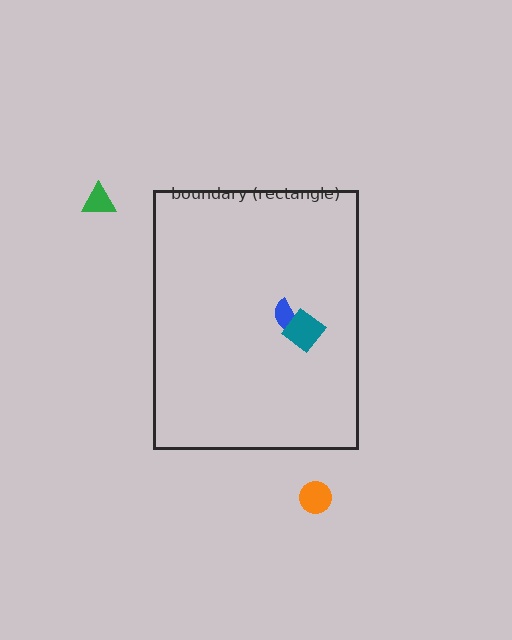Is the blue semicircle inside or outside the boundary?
Inside.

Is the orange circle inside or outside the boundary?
Outside.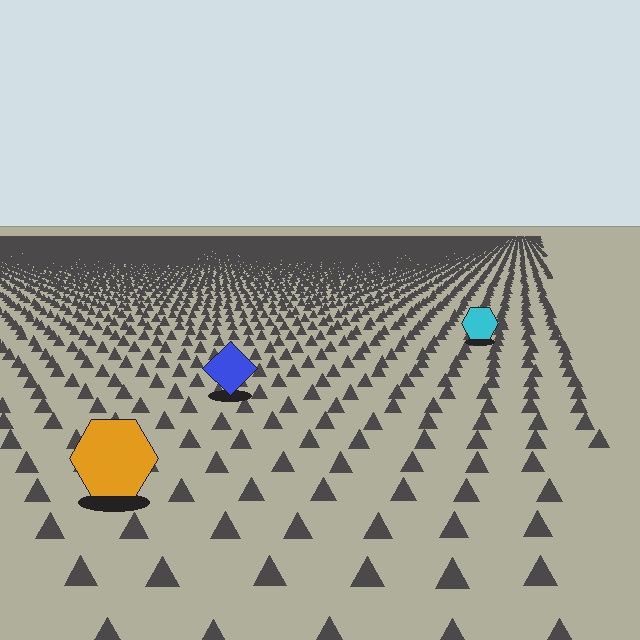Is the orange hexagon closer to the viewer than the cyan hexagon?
Yes. The orange hexagon is closer — you can tell from the texture gradient: the ground texture is coarser near it.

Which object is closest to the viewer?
The orange hexagon is closest. The texture marks near it are larger and more spread out.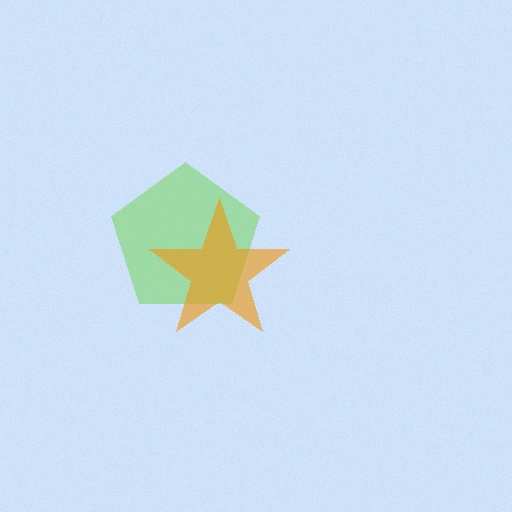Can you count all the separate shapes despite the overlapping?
Yes, there are 2 separate shapes.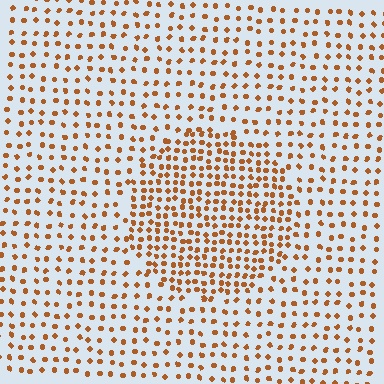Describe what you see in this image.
The image contains small brown elements arranged at two different densities. A circle-shaped region is visible where the elements are more densely packed than the surrounding area.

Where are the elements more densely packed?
The elements are more densely packed inside the circle boundary.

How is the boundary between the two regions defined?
The boundary is defined by a change in element density (approximately 1.9x ratio). All elements are the same color, size, and shape.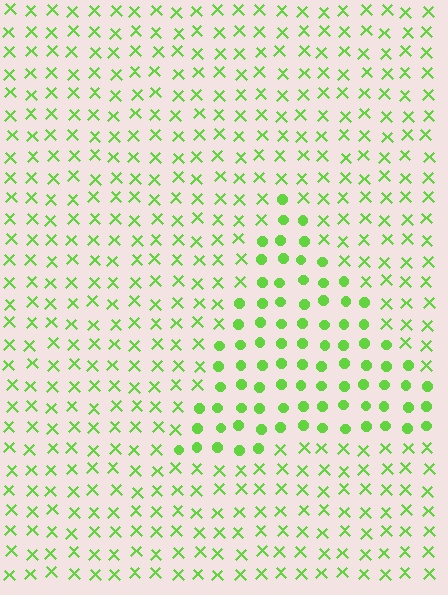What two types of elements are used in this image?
The image uses circles inside the triangle region and X marks outside it.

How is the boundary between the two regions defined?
The boundary is defined by a change in element shape: circles inside vs. X marks outside. All elements share the same color and spacing.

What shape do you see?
I see a triangle.